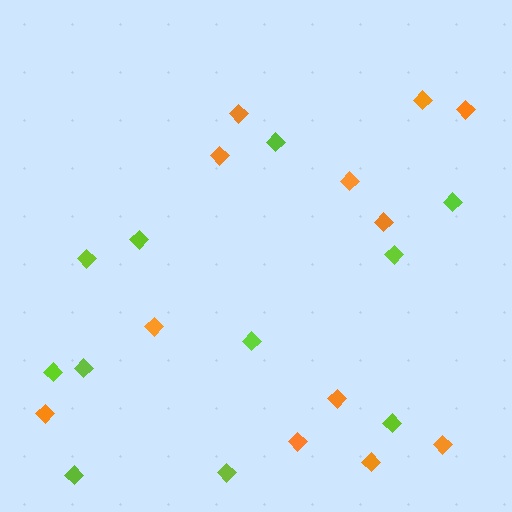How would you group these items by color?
There are 2 groups: one group of orange diamonds (12) and one group of lime diamonds (11).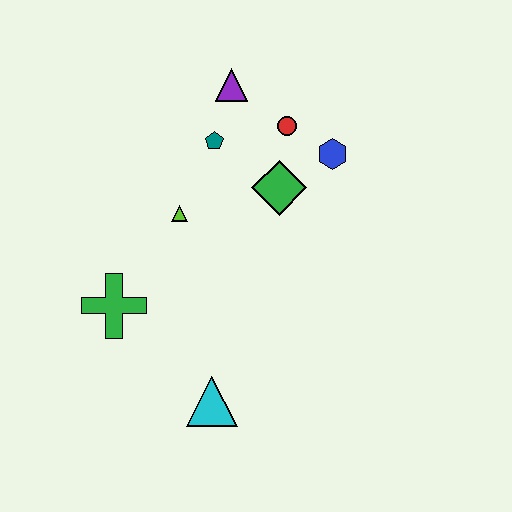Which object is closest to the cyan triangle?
The green cross is closest to the cyan triangle.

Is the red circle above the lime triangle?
Yes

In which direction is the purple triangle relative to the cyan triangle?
The purple triangle is above the cyan triangle.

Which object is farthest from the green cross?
The blue hexagon is farthest from the green cross.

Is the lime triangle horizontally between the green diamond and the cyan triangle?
No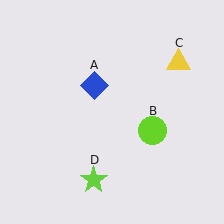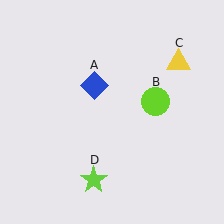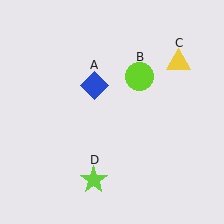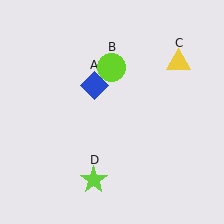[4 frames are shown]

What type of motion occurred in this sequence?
The lime circle (object B) rotated counterclockwise around the center of the scene.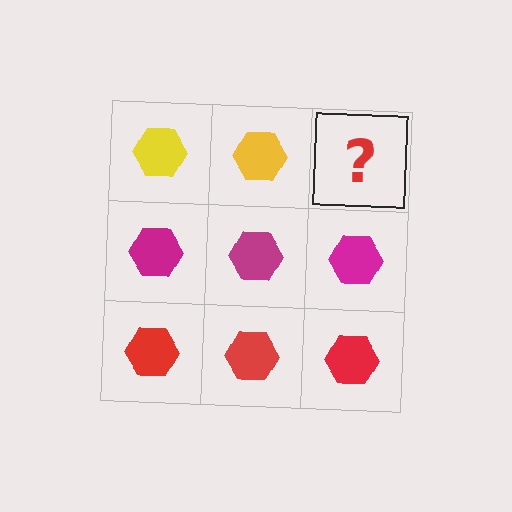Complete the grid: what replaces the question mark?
The question mark should be replaced with a yellow hexagon.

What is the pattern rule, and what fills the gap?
The rule is that each row has a consistent color. The gap should be filled with a yellow hexagon.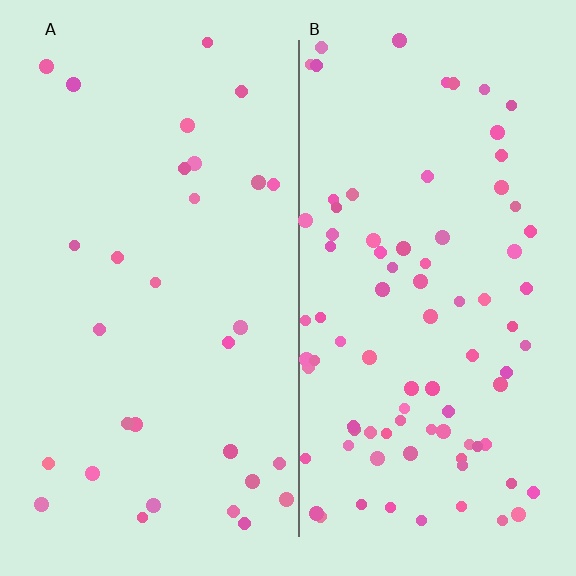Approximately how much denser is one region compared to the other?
Approximately 2.8× — region B over region A.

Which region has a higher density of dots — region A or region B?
B (the right).